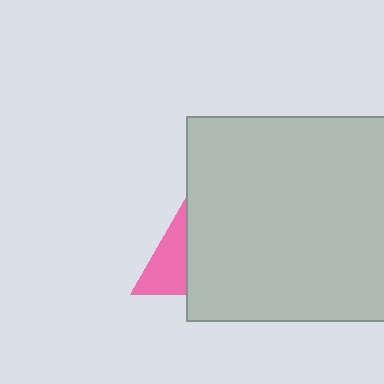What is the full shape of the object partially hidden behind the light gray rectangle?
The partially hidden object is a pink triangle.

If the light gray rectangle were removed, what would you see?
You would see the complete pink triangle.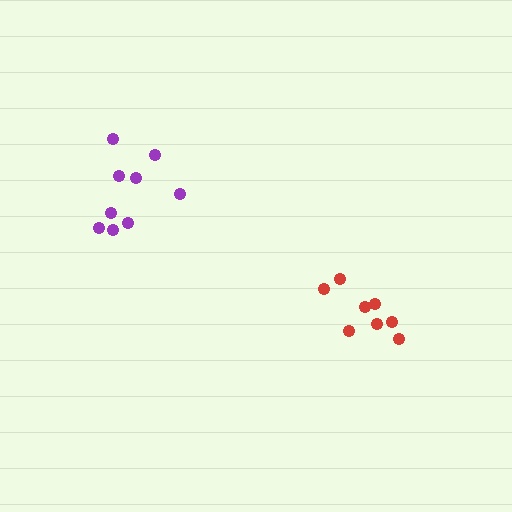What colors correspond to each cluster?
The clusters are colored: red, purple.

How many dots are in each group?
Group 1: 8 dots, Group 2: 9 dots (17 total).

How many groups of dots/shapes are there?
There are 2 groups.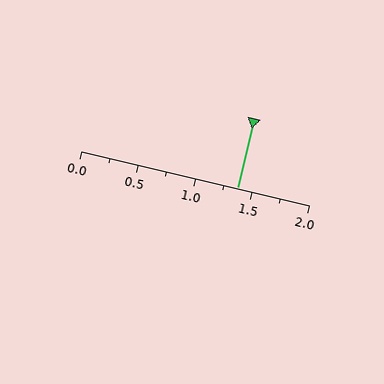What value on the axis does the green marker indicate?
The marker indicates approximately 1.38.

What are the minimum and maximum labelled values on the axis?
The axis runs from 0.0 to 2.0.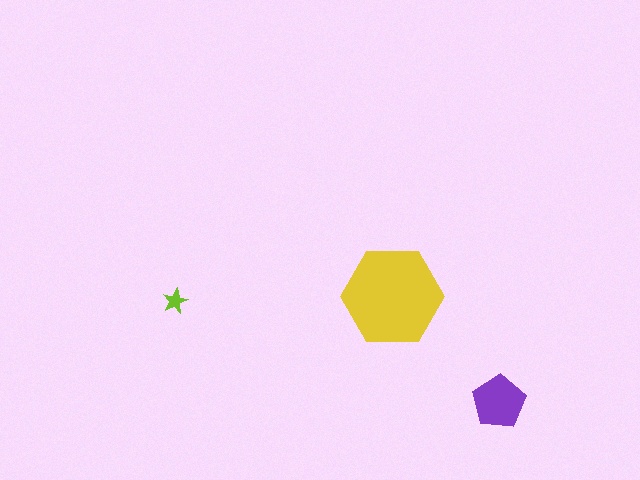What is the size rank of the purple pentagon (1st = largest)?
2nd.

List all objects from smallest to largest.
The lime star, the purple pentagon, the yellow hexagon.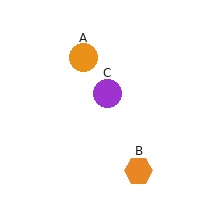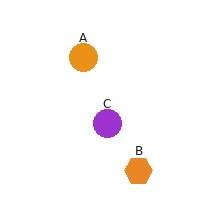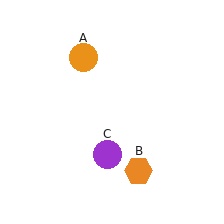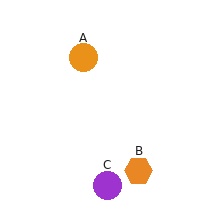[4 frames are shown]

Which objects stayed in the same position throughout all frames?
Orange circle (object A) and orange hexagon (object B) remained stationary.